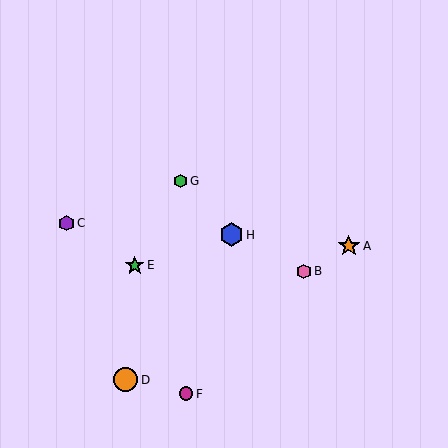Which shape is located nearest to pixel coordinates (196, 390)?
The magenta circle (labeled F) at (186, 394) is nearest to that location.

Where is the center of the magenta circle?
The center of the magenta circle is at (186, 394).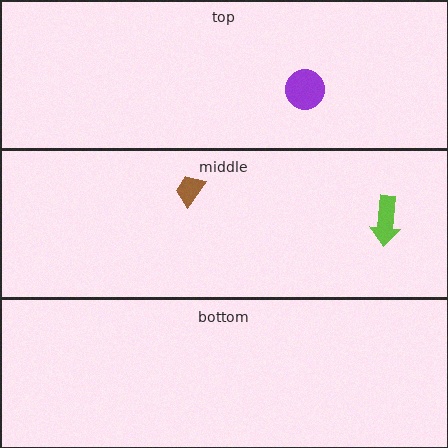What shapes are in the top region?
The purple circle.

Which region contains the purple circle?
The top region.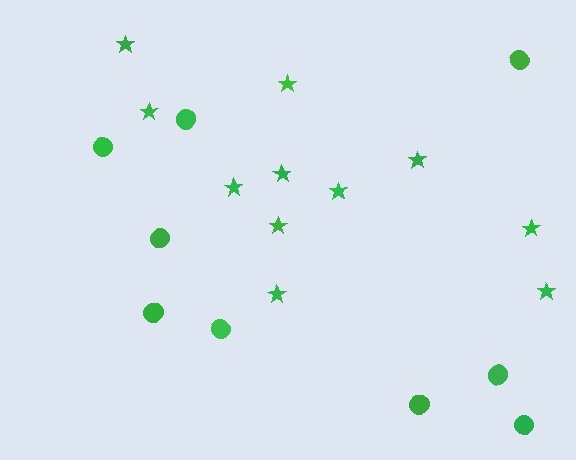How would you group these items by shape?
There are 2 groups: one group of stars (11) and one group of circles (9).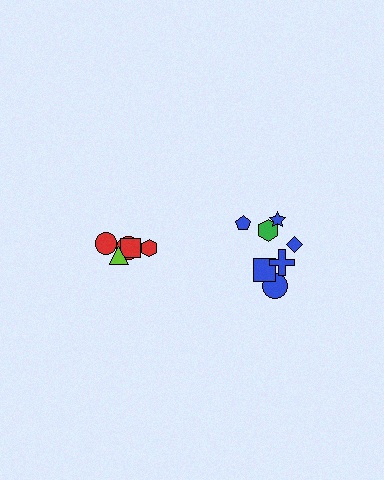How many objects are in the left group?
There are 5 objects.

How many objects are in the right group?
There are 7 objects.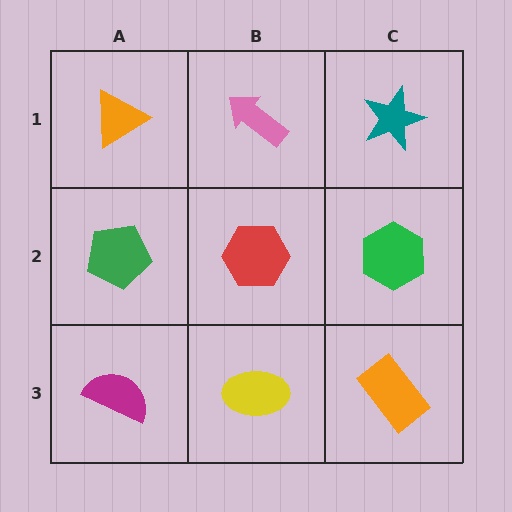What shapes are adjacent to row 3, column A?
A green pentagon (row 2, column A), a yellow ellipse (row 3, column B).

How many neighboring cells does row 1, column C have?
2.